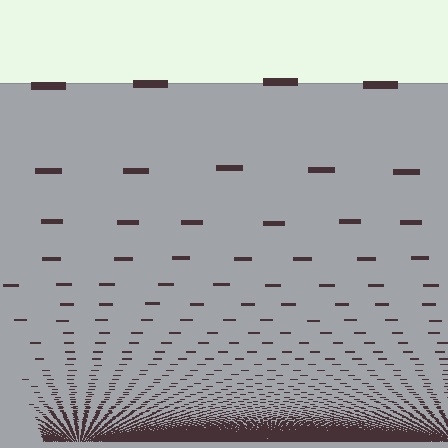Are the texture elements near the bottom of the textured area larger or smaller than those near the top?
Smaller. The gradient is inverted — elements near the bottom are smaller and denser.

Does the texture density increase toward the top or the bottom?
Density increases toward the bottom.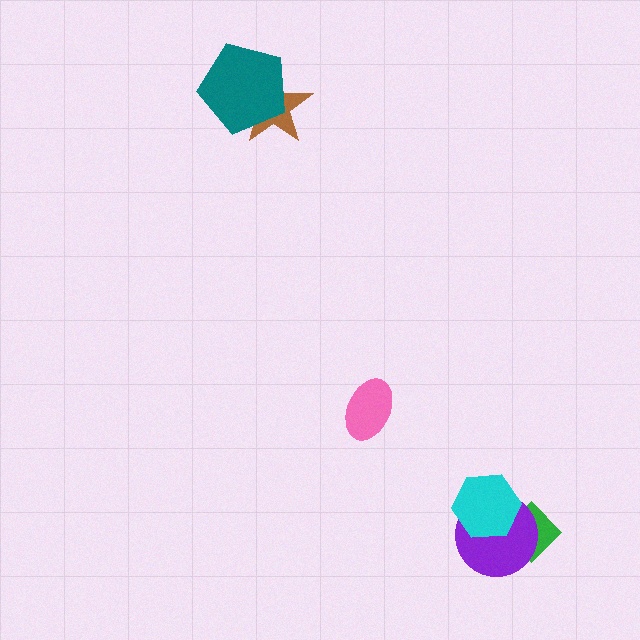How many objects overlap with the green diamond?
2 objects overlap with the green diamond.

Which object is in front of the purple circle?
The cyan hexagon is in front of the purple circle.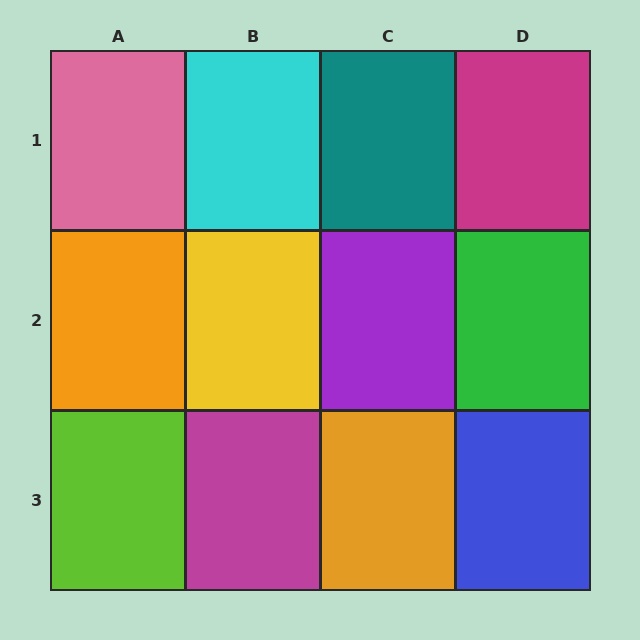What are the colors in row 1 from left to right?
Pink, cyan, teal, magenta.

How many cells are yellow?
1 cell is yellow.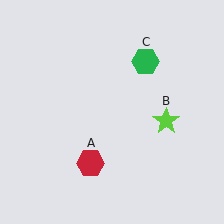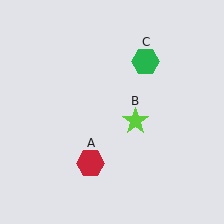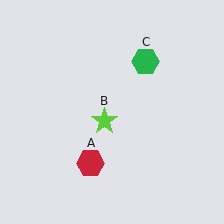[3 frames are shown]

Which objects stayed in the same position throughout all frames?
Red hexagon (object A) and green hexagon (object C) remained stationary.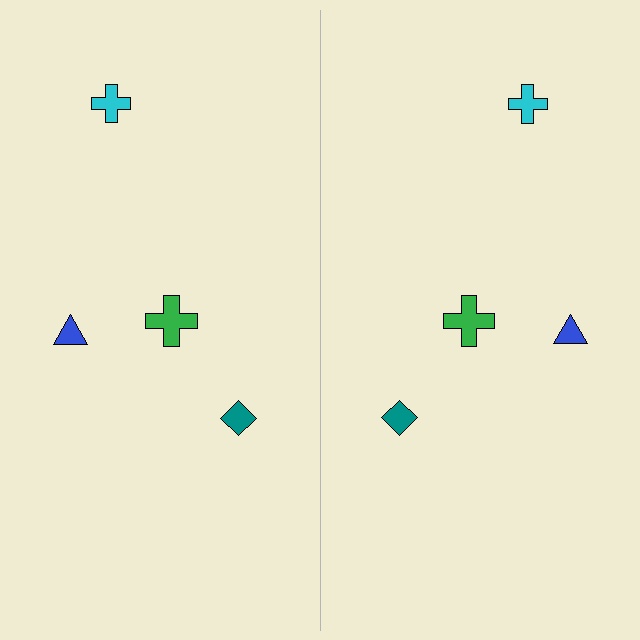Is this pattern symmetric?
Yes, this pattern has bilateral (reflection) symmetry.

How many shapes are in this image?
There are 8 shapes in this image.